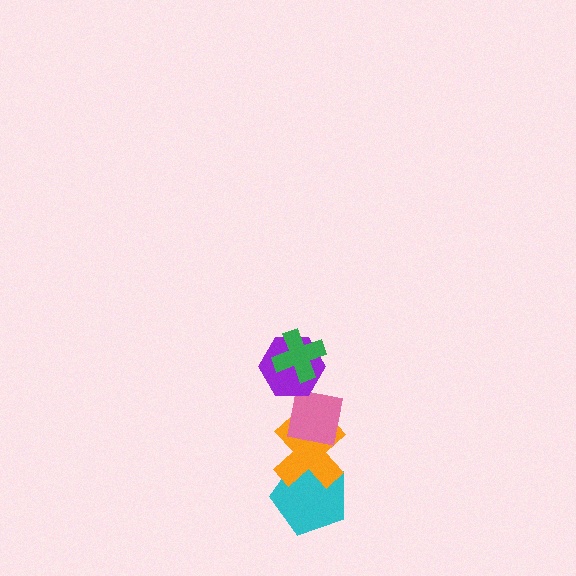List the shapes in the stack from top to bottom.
From top to bottom: the green cross, the purple hexagon, the pink square, the orange cross, the cyan pentagon.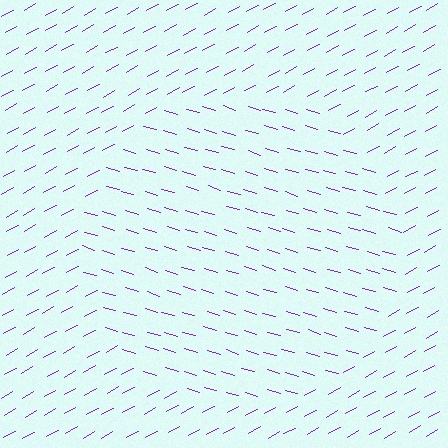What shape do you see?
I see a circle.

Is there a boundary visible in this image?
Yes, there is a texture boundary formed by a change in line orientation.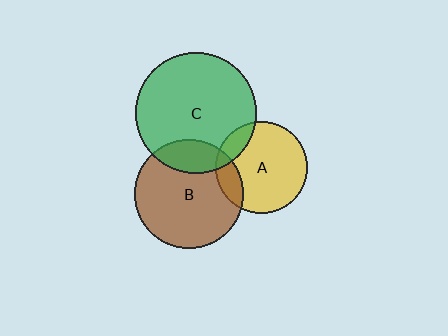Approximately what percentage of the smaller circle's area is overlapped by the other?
Approximately 15%.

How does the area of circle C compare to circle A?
Approximately 1.7 times.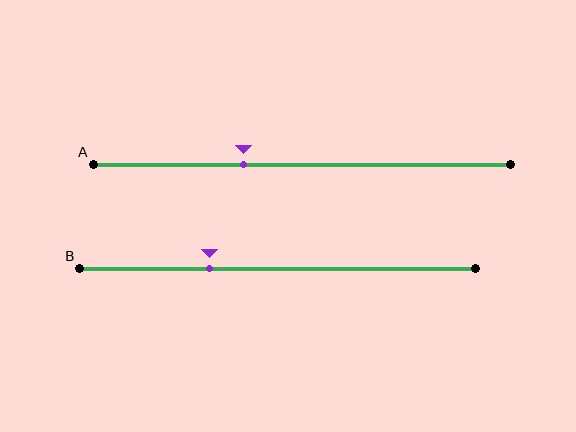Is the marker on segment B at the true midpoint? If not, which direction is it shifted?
No, the marker on segment B is shifted to the left by about 17% of the segment length.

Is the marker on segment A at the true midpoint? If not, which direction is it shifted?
No, the marker on segment A is shifted to the left by about 14% of the segment length.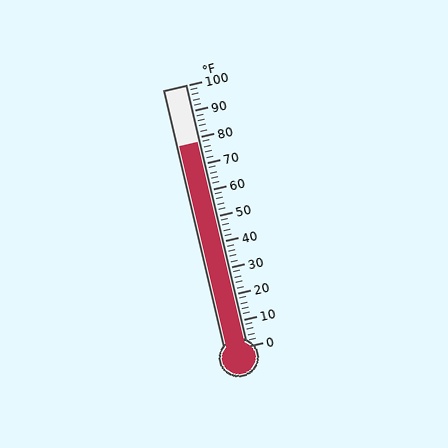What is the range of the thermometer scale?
The thermometer scale ranges from 0°F to 100°F.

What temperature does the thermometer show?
The thermometer shows approximately 78°F.